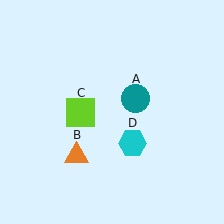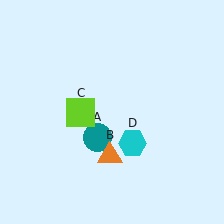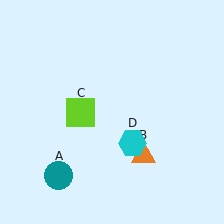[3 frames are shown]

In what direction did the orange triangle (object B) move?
The orange triangle (object B) moved right.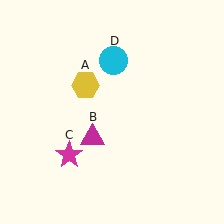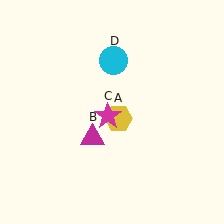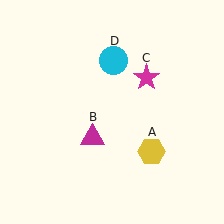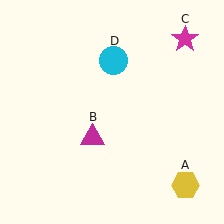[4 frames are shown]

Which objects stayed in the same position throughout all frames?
Magenta triangle (object B) and cyan circle (object D) remained stationary.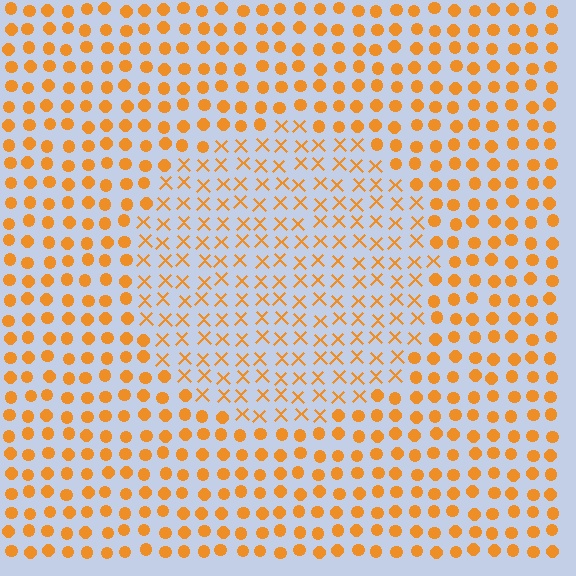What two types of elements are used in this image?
The image uses X marks inside the circle region and circles outside it.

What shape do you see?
I see a circle.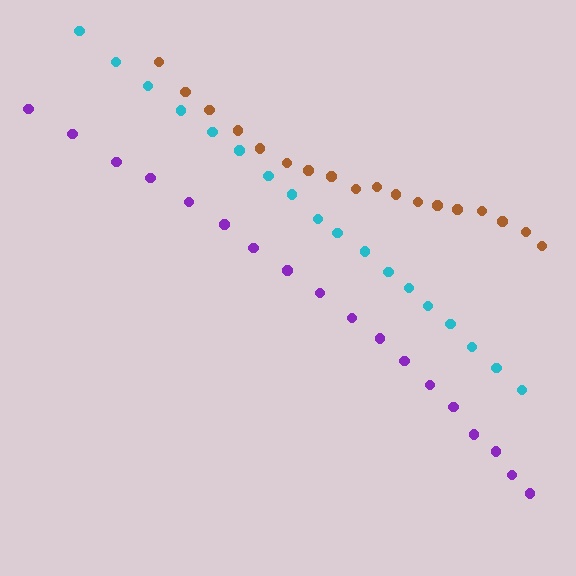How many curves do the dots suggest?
There are 3 distinct paths.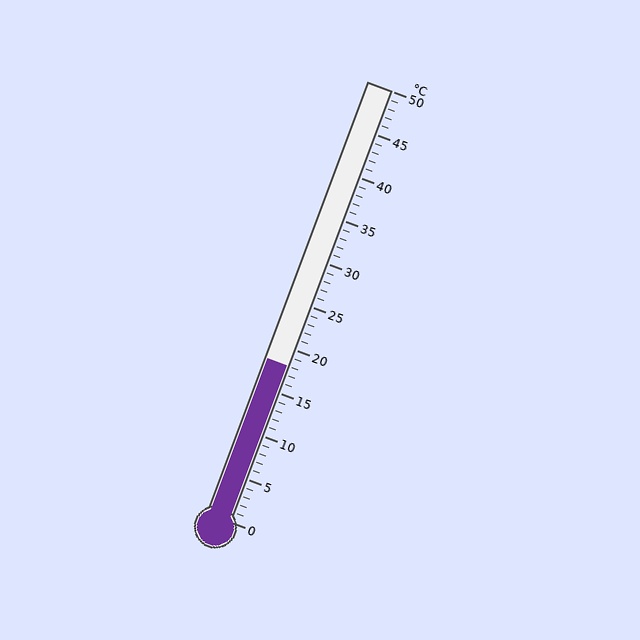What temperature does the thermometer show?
The thermometer shows approximately 18°C.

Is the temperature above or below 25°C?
The temperature is below 25°C.